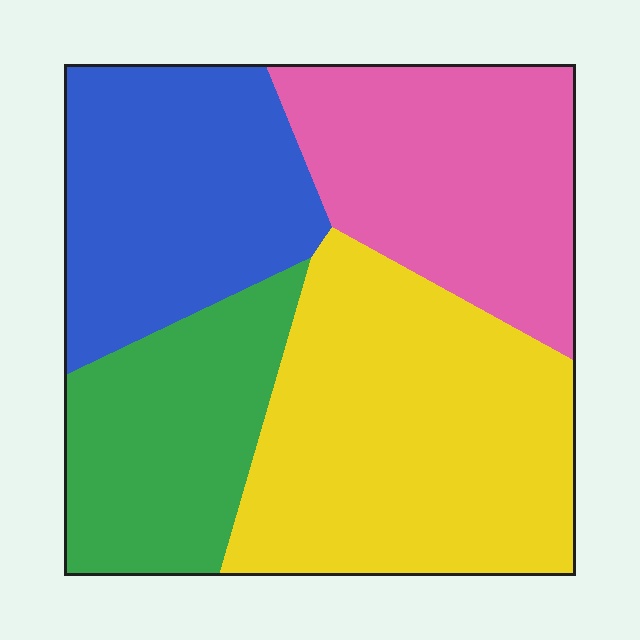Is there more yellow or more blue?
Yellow.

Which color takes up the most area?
Yellow, at roughly 35%.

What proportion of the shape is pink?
Pink covers 24% of the shape.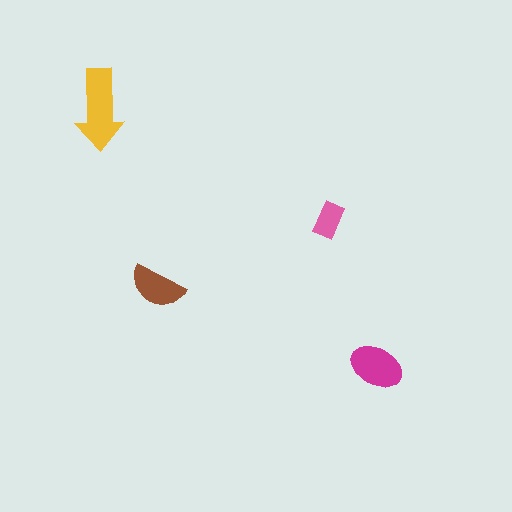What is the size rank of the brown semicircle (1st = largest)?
3rd.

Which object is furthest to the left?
The yellow arrow is leftmost.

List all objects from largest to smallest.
The yellow arrow, the magenta ellipse, the brown semicircle, the pink rectangle.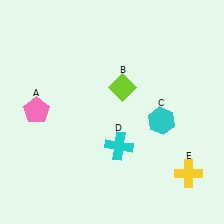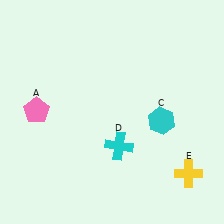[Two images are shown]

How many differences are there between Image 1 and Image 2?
There is 1 difference between the two images.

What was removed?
The lime diamond (B) was removed in Image 2.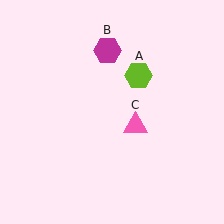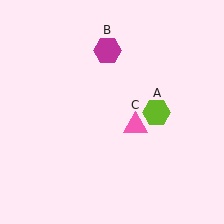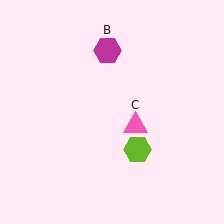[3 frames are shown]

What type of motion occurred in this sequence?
The lime hexagon (object A) rotated clockwise around the center of the scene.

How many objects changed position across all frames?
1 object changed position: lime hexagon (object A).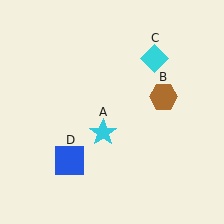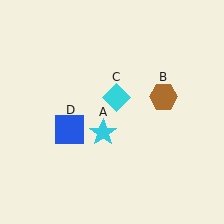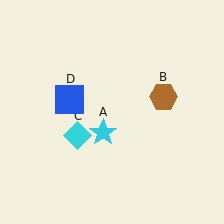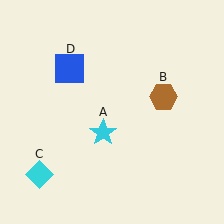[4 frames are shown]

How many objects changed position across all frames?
2 objects changed position: cyan diamond (object C), blue square (object D).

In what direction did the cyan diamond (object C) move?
The cyan diamond (object C) moved down and to the left.